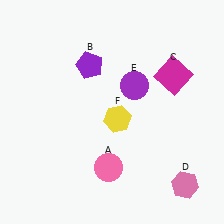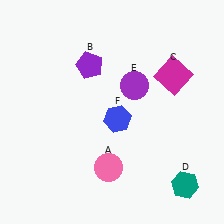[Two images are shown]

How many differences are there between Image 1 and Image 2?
There are 2 differences between the two images.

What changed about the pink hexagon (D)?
In Image 1, D is pink. In Image 2, it changed to teal.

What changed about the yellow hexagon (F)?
In Image 1, F is yellow. In Image 2, it changed to blue.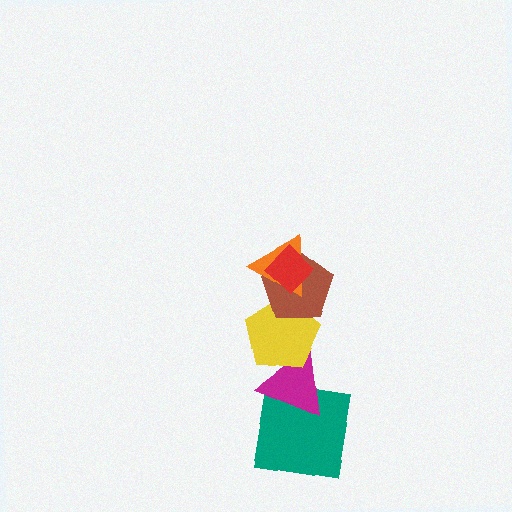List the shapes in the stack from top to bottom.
From top to bottom: the red diamond, the orange triangle, the brown pentagon, the yellow pentagon, the magenta triangle, the teal square.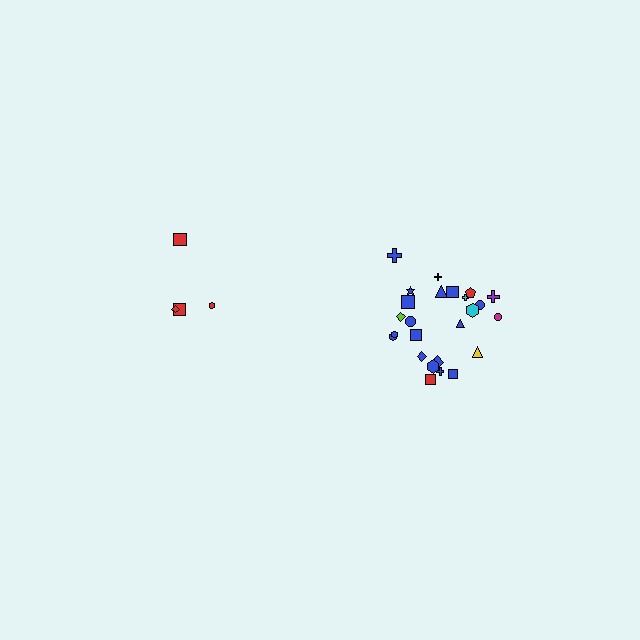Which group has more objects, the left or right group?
The right group.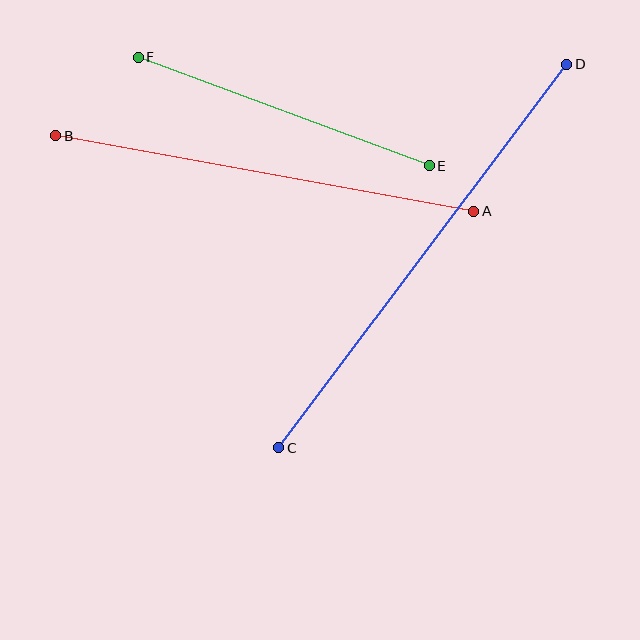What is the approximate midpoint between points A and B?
The midpoint is at approximately (265, 174) pixels.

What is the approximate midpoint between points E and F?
The midpoint is at approximately (284, 111) pixels.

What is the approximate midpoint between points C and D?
The midpoint is at approximately (423, 256) pixels.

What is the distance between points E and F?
The distance is approximately 310 pixels.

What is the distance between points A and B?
The distance is approximately 425 pixels.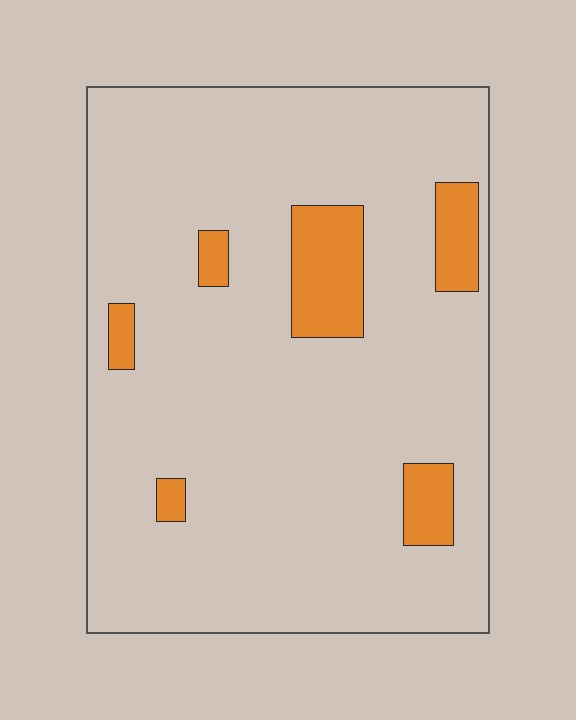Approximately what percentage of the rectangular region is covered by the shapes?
Approximately 10%.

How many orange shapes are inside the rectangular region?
6.